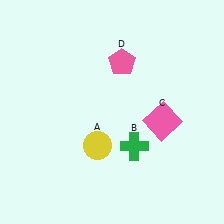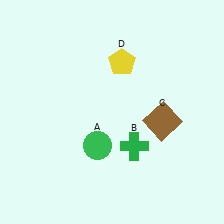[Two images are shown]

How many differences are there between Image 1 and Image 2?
There are 3 differences between the two images.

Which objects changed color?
A changed from yellow to green. C changed from pink to brown. D changed from pink to yellow.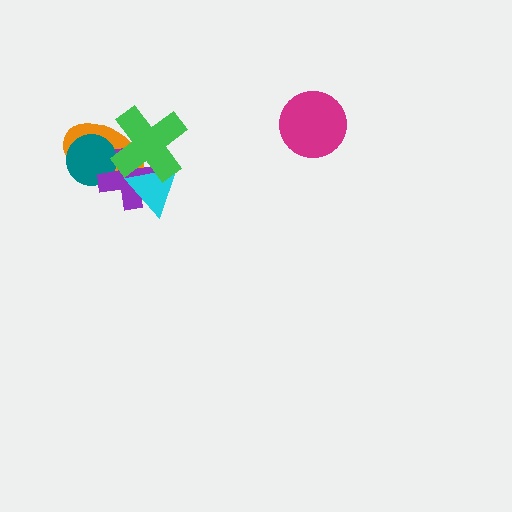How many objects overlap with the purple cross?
4 objects overlap with the purple cross.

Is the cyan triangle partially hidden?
Yes, it is partially covered by another shape.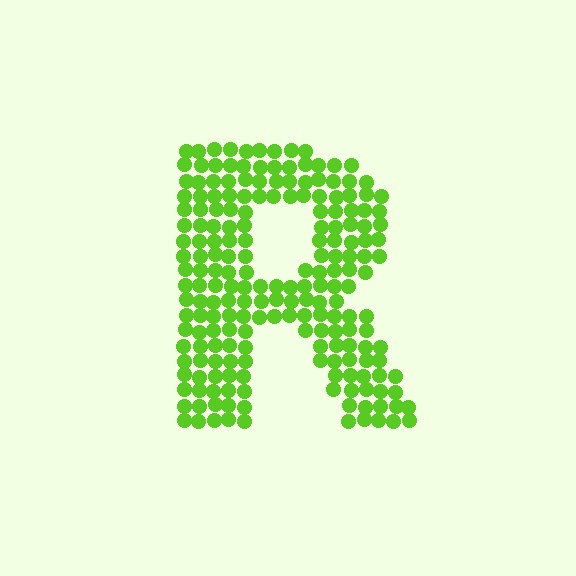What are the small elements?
The small elements are circles.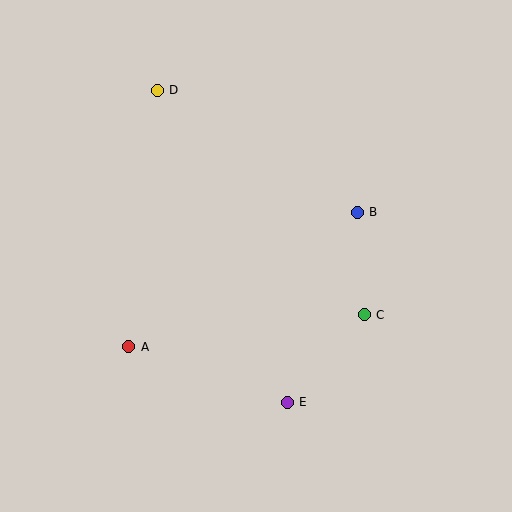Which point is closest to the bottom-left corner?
Point A is closest to the bottom-left corner.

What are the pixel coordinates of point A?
Point A is at (129, 347).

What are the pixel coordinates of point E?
Point E is at (287, 402).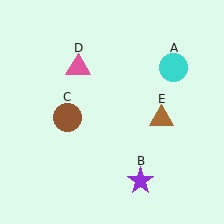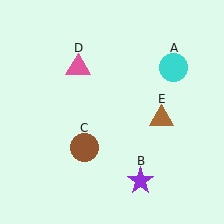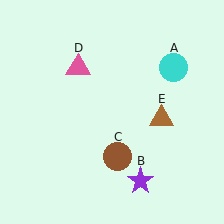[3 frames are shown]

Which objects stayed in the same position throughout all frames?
Cyan circle (object A) and purple star (object B) and pink triangle (object D) and brown triangle (object E) remained stationary.